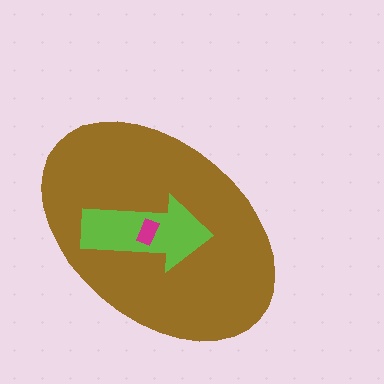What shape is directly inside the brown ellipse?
The lime arrow.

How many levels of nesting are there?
3.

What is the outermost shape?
The brown ellipse.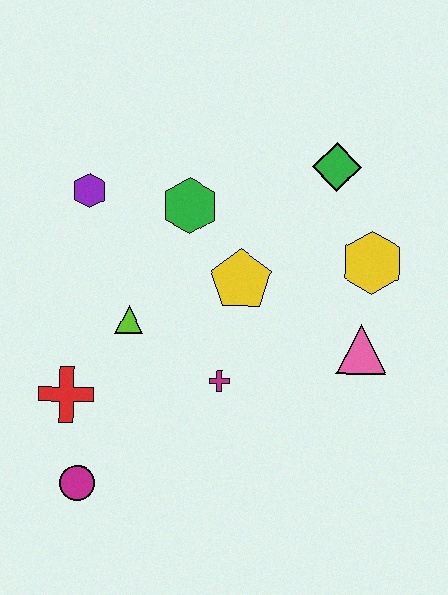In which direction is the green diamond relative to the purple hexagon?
The green diamond is to the right of the purple hexagon.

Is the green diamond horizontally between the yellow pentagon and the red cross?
No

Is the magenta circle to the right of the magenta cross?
No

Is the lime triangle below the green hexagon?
Yes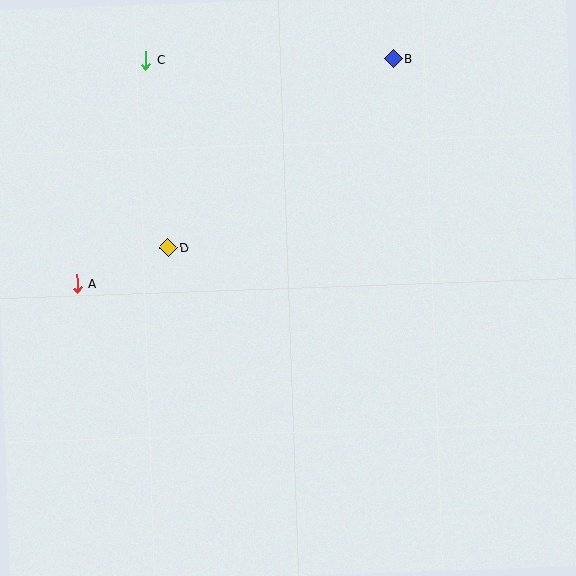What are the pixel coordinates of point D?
Point D is at (168, 248).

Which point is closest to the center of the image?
Point D at (168, 248) is closest to the center.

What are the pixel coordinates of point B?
Point B is at (393, 59).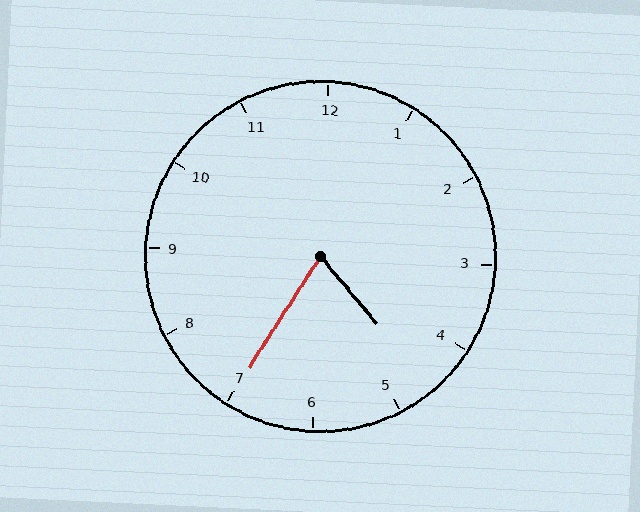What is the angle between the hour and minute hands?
Approximately 72 degrees.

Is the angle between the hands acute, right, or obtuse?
It is acute.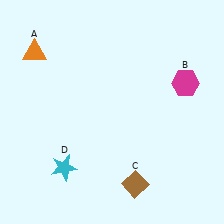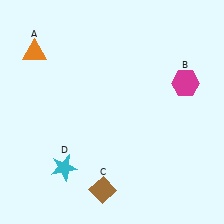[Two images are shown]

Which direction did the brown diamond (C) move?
The brown diamond (C) moved left.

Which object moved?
The brown diamond (C) moved left.